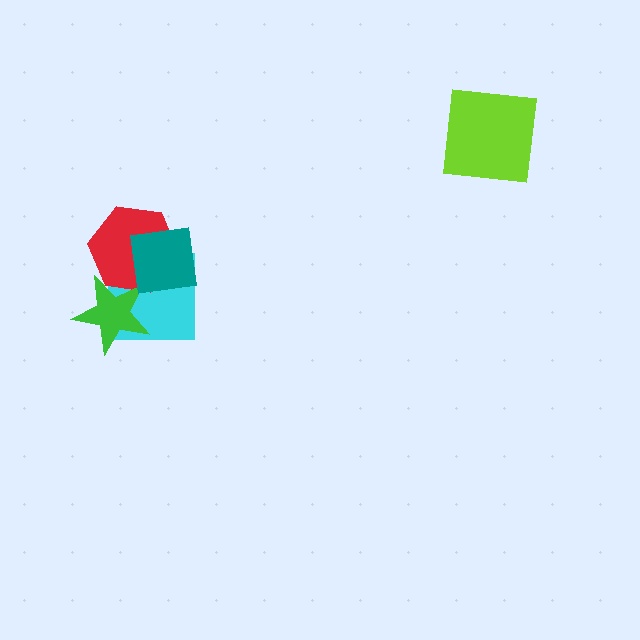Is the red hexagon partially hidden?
Yes, it is partially covered by another shape.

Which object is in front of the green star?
The teal square is in front of the green star.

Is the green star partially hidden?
Yes, it is partially covered by another shape.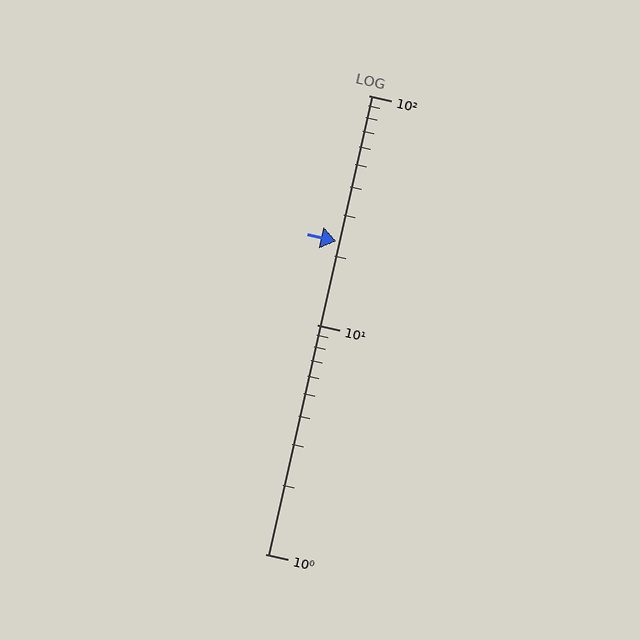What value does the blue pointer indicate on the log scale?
The pointer indicates approximately 23.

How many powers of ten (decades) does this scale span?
The scale spans 2 decades, from 1 to 100.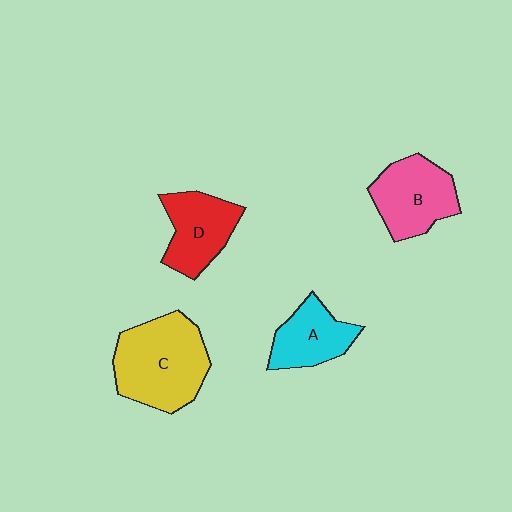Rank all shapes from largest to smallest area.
From largest to smallest: C (yellow), B (pink), D (red), A (cyan).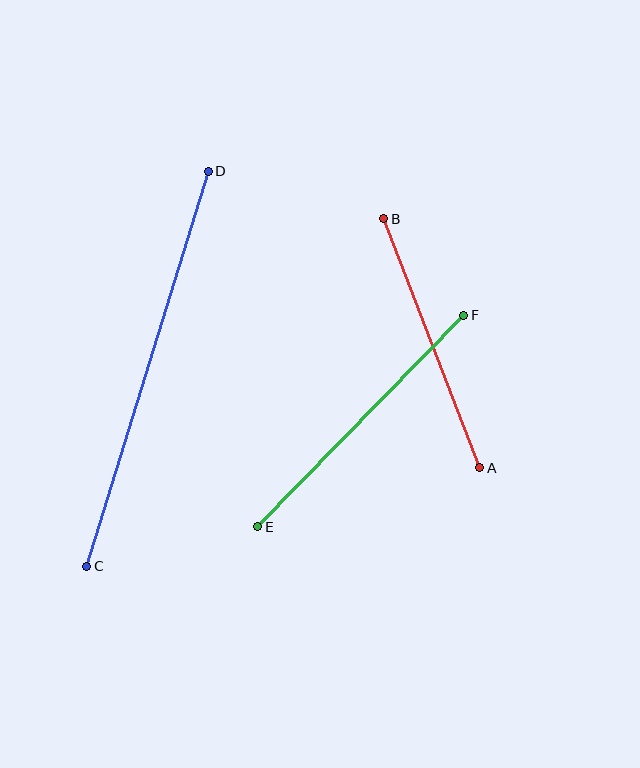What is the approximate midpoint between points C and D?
The midpoint is at approximately (147, 369) pixels.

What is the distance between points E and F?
The distance is approximately 295 pixels.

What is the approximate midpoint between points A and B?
The midpoint is at approximately (432, 343) pixels.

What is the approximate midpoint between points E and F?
The midpoint is at approximately (361, 421) pixels.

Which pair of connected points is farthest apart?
Points C and D are farthest apart.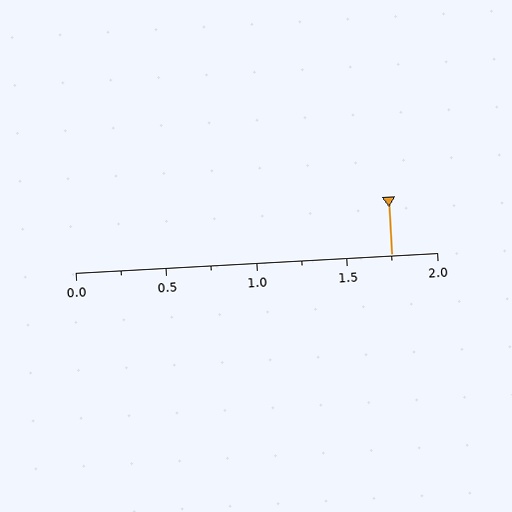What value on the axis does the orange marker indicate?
The marker indicates approximately 1.75.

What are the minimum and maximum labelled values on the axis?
The axis runs from 0.0 to 2.0.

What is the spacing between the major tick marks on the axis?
The major ticks are spaced 0.5 apart.